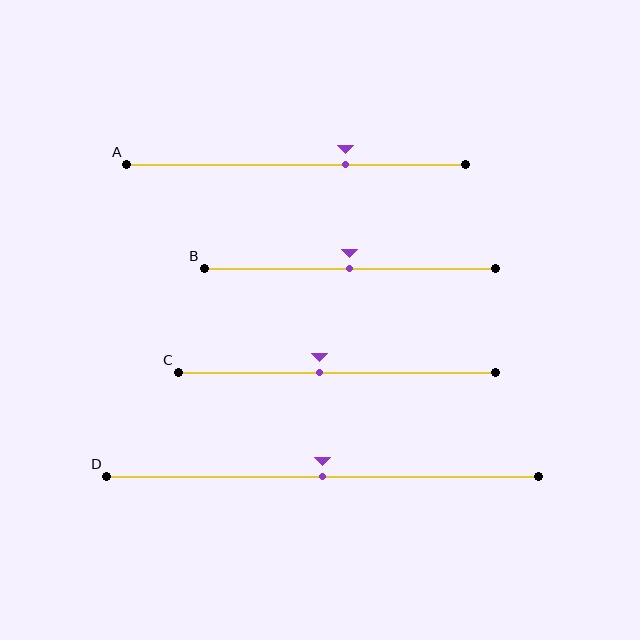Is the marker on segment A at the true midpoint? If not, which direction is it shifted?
No, the marker on segment A is shifted to the right by about 15% of the segment length.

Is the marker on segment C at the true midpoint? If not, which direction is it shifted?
No, the marker on segment C is shifted to the left by about 6% of the segment length.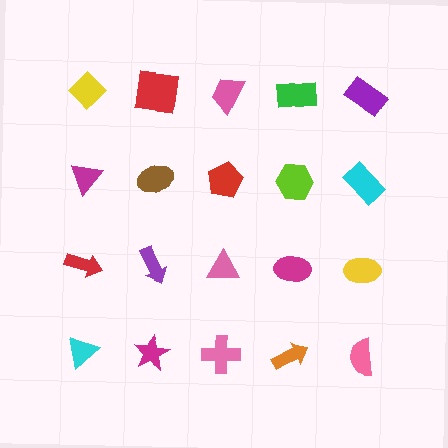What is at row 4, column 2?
A magenta star.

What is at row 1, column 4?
A green rectangle.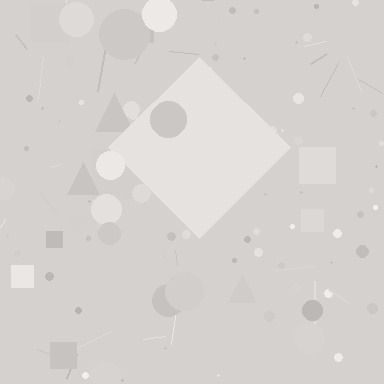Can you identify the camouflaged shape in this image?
The camouflaged shape is a diamond.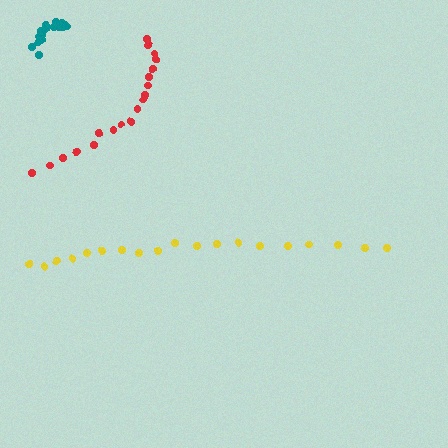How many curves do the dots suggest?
There are 3 distinct paths.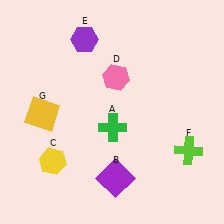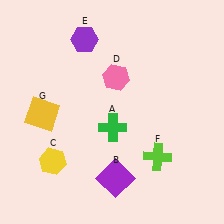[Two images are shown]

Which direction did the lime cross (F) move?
The lime cross (F) moved left.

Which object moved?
The lime cross (F) moved left.